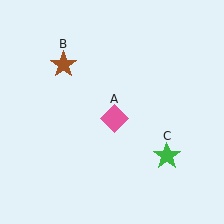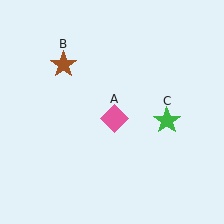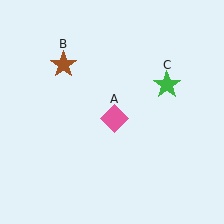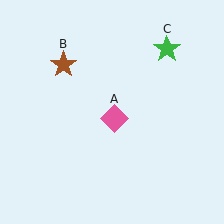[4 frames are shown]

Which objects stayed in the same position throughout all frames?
Pink diamond (object A) and brown star (object B) remained stationary.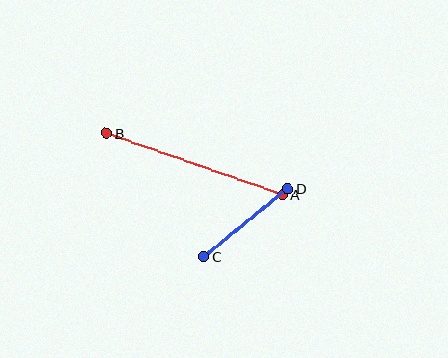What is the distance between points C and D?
The distance is approximately 108 pixels.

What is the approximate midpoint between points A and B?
The midpoint is at approximately (194, 164) pixels.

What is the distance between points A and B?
The distance is approximately 187 pixels.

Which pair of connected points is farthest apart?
Points A and B are farthest apart.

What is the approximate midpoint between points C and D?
The midpoint is at approximately (246, 223) pixels.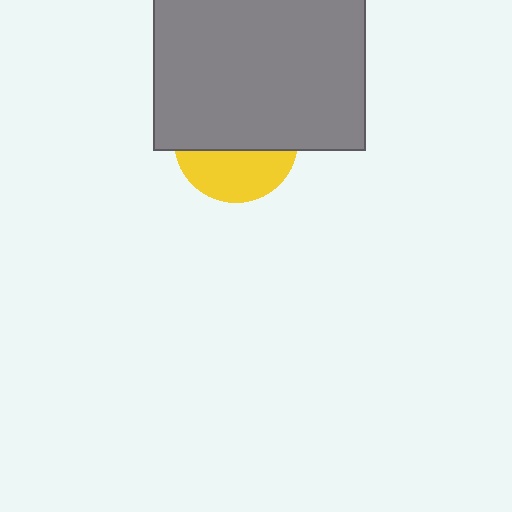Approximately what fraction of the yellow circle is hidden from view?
Roughly 61% of the yellow circle is hidden behind the gray rectangle.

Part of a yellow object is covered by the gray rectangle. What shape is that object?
It is a circle.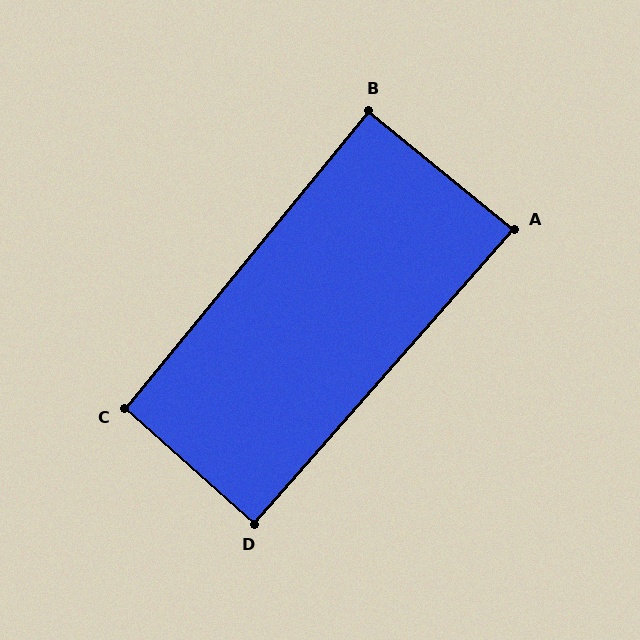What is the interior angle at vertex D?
Approximately 90 degrees (approximately right).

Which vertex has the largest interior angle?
C, at approximately 92 degrees.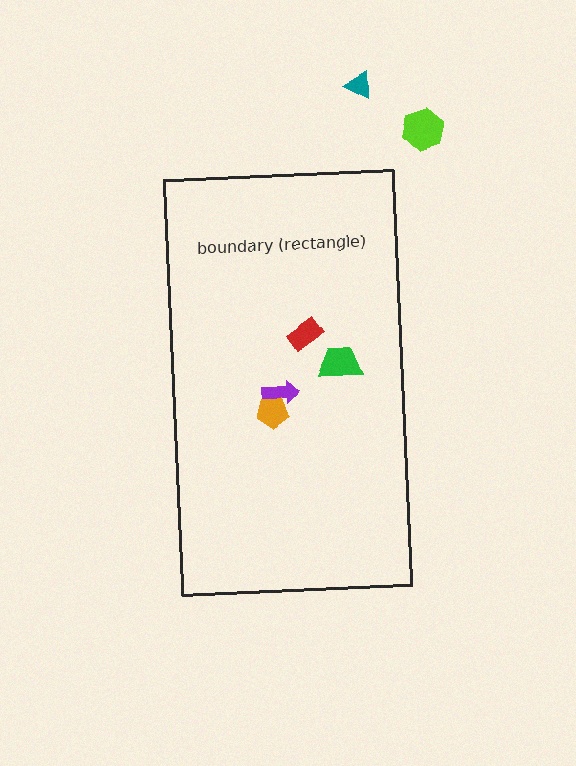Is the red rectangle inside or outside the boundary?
Inside.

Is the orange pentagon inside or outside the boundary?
Inside.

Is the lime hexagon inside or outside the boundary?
Outside.